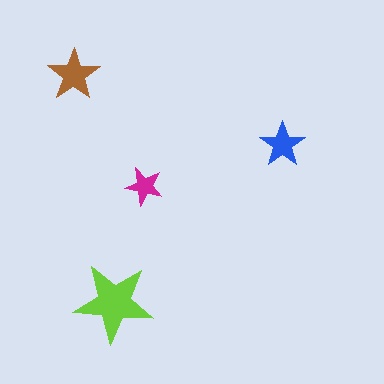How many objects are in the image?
There are 4 objects in the image.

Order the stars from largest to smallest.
the lime one, the brown one, the blue one, the magenta one.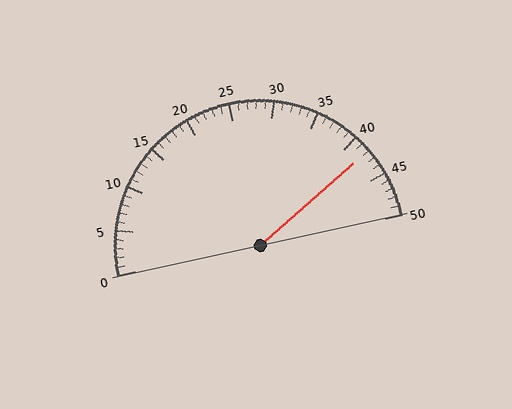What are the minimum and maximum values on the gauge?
The gauge ranges from 0 to 50.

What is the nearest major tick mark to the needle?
The nearest major tick mark is 40.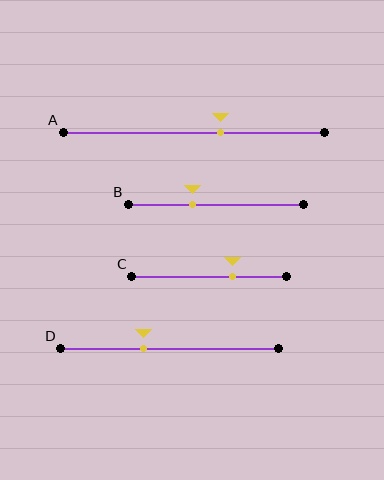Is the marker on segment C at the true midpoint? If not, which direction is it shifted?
No, the marker on segment C is shifted to the right by about 15% of the segment length.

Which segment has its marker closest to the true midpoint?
Segment A has its marker closest to the true midpoint.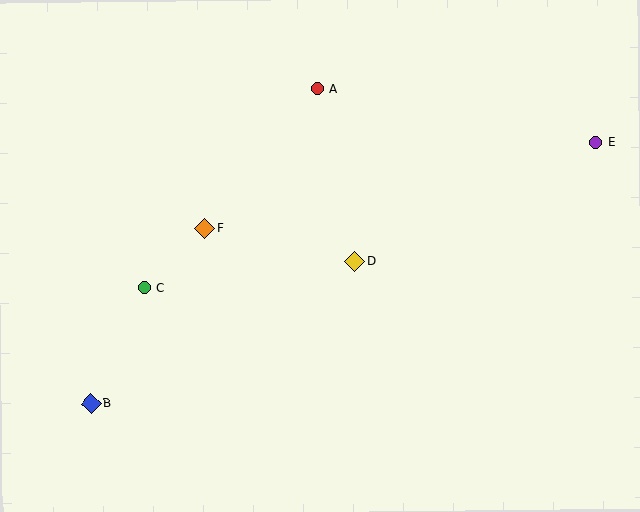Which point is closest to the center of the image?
Point D at (355, 261) is closest to the center.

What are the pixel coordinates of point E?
Point E is at (596, 142).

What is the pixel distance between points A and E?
The distance between A and E is 283 pixels.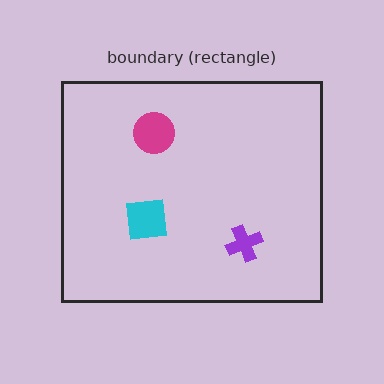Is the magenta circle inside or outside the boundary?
Inside.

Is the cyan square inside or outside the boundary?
Inside.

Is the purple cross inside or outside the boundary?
Inside.